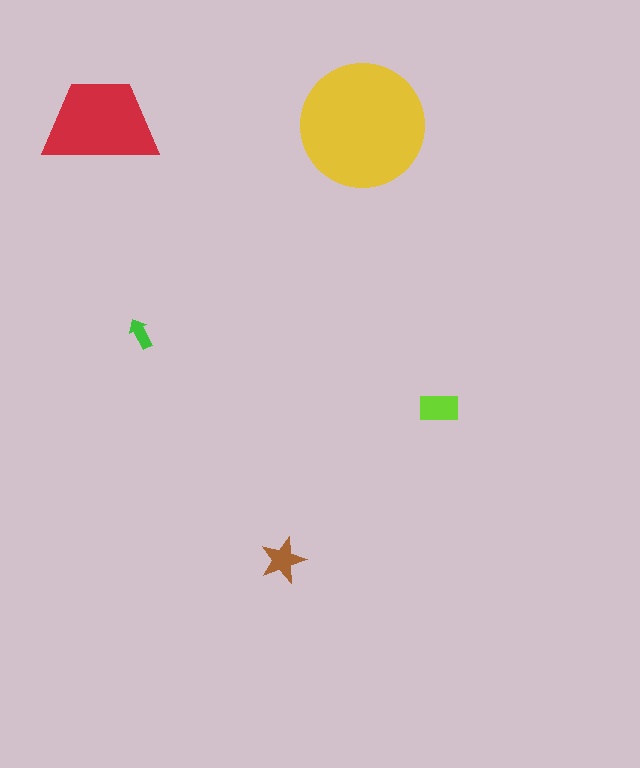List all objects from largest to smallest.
The yellow circle, the red trapezoid, the lime rectangle, the brown star, the green arrow.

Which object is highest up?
The red trapezoid is topmost.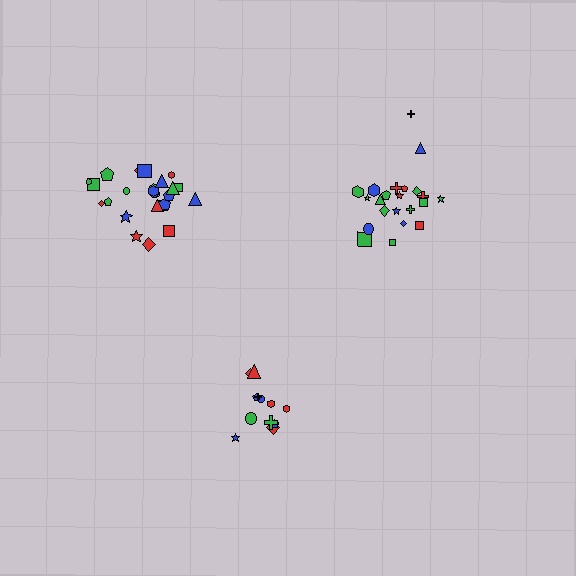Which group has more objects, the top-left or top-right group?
The top-left group.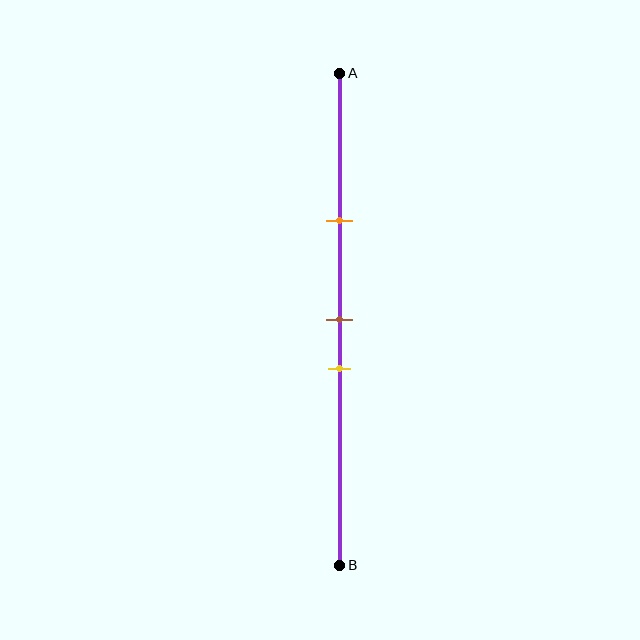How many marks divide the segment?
There are 3 marks dividing the segment.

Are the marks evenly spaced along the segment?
No, the marks are not evenly spaced.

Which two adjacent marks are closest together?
The brown and yellow marks are the closest adjacent pair.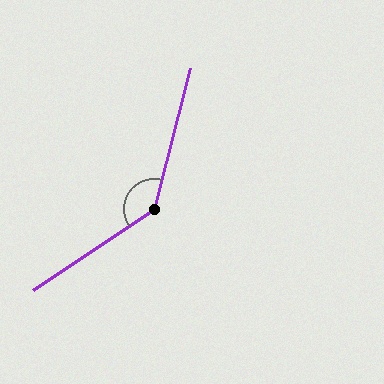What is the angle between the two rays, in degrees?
Approximately 138 degrees.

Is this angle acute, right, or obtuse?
It is obtuse.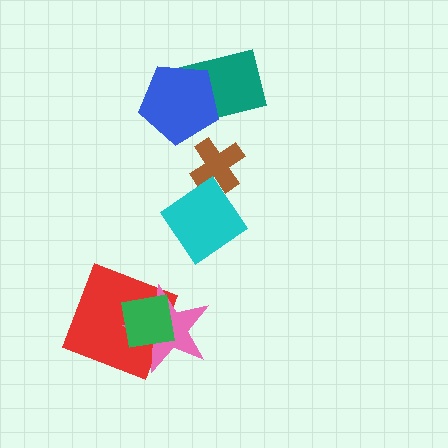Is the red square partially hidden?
Yes, it is partially covered by another shape.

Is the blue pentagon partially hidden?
No, no other shape covers it.